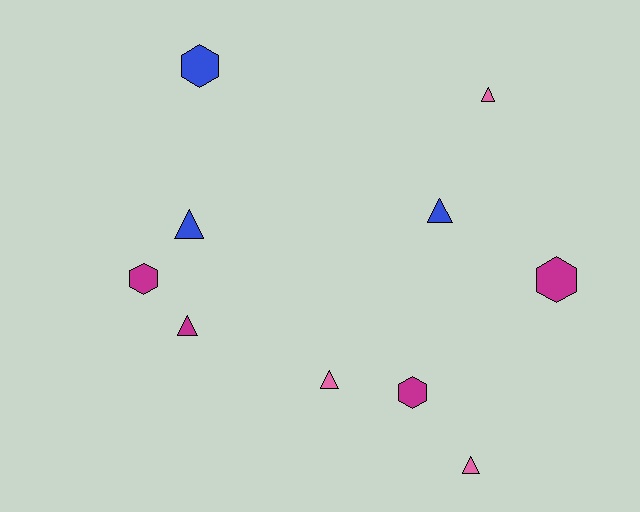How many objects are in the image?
There are 10 objects.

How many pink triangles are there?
There are 3 pink triangles.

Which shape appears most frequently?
Triangle, with 6 objects.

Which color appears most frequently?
Magenta, with 4 objects.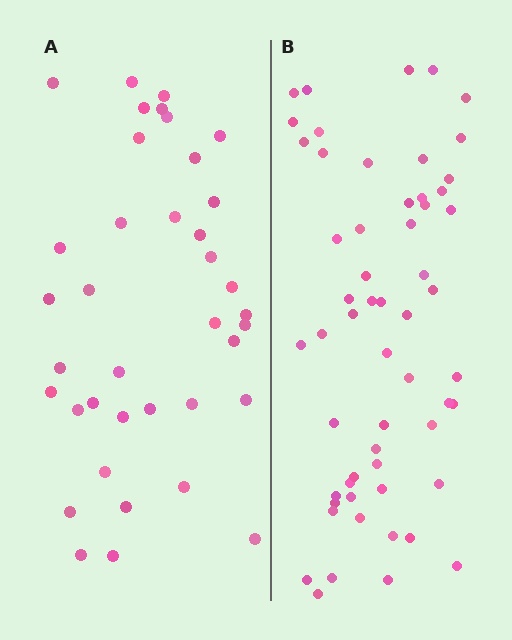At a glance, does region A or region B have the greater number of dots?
Region B (the right region) has more dots.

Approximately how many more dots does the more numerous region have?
Region B has approximately 20 more dots than region A.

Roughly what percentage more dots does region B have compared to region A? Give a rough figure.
About 50% more.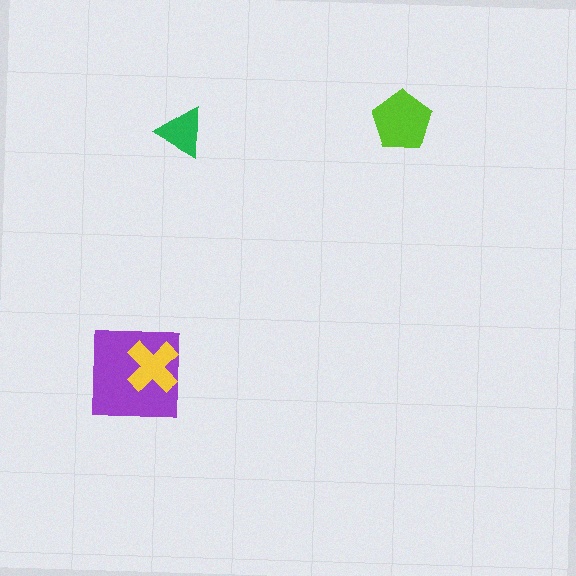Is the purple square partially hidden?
Yes, it is partially covered by another shape.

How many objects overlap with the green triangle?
0 objects overlap with the green triangle.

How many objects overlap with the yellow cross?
1 object overlaps with the yellow cross.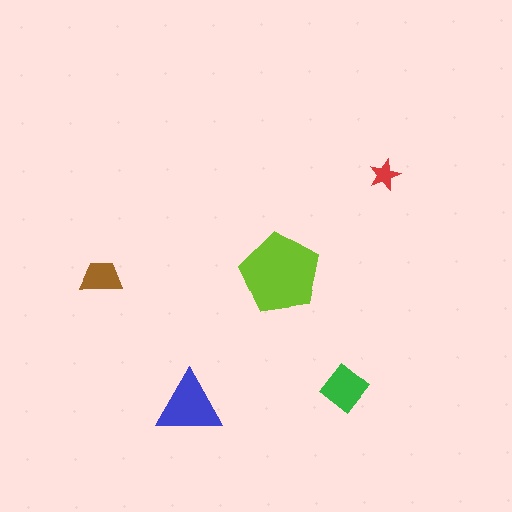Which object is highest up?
The red star is topmost.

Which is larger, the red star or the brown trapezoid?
The brown trapezoid.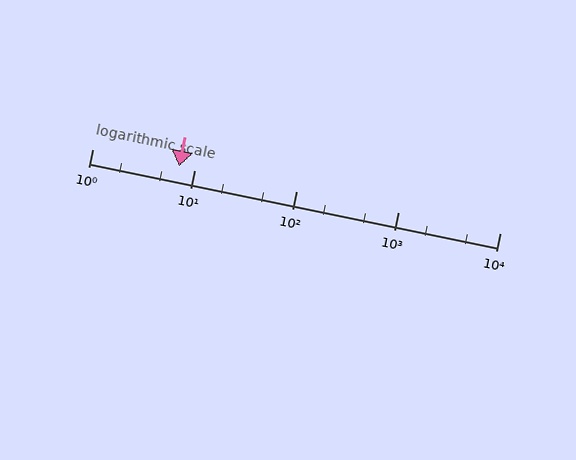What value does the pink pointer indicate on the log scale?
The pointer indicates approximately 7.1.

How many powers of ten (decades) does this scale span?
The scale spans 4 decades, from 1 to 10000.